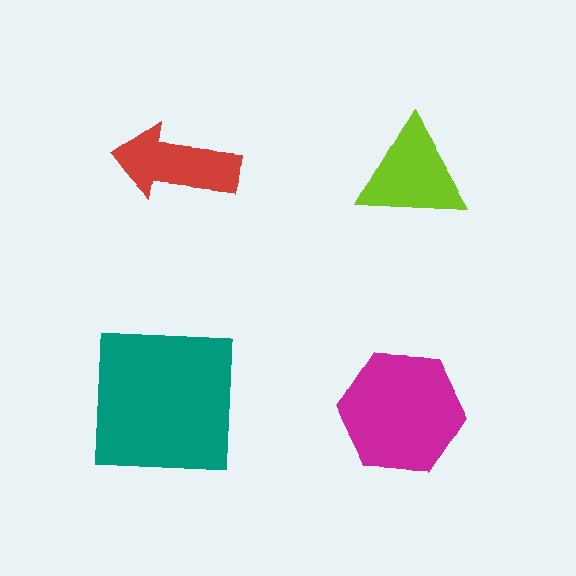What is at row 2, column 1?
A teal square.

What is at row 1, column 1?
A red arrow.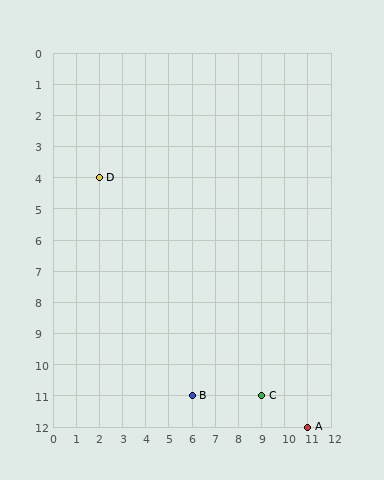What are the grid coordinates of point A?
Point A is at grid coordinates (11, 12).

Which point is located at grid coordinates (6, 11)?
Point B is at (6, 11).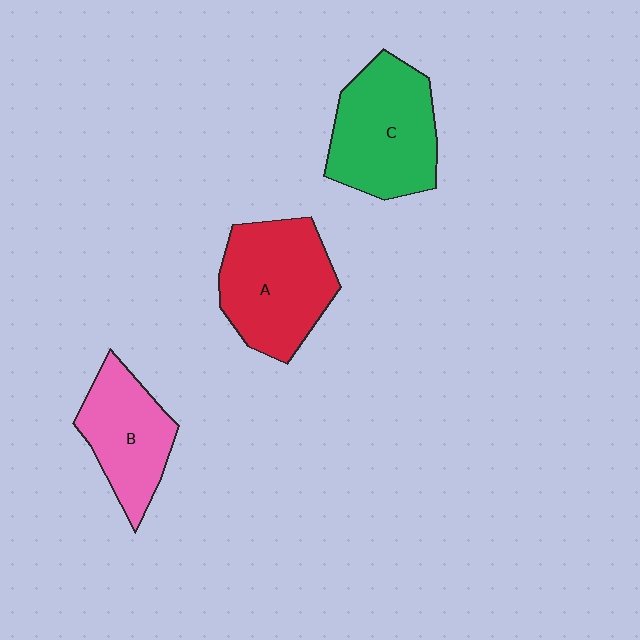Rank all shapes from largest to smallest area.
From largest to smallest: A (red), C (green), B (pink).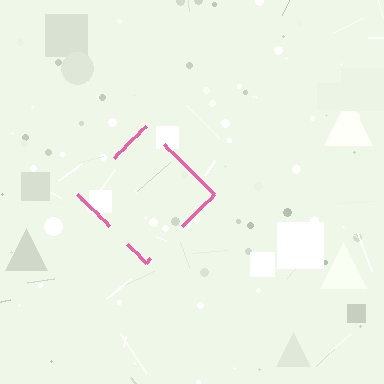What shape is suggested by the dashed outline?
The dashed outline suggests a diamond.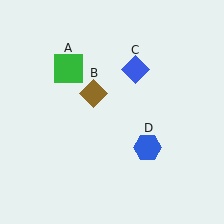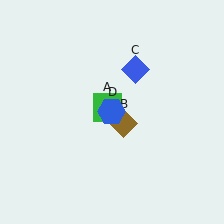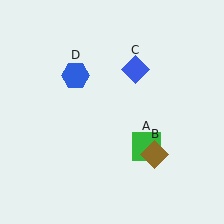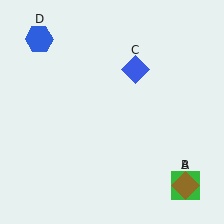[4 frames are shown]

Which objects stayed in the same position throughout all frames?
Blue diamond (object C) remained stationary.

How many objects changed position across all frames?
3 objects changed position: green square (object A), brown diamond (object B), blue hexagon (object D).